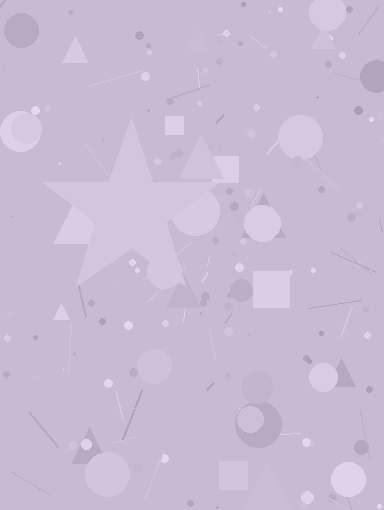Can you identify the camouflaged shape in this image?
The camouflaged shape is a star.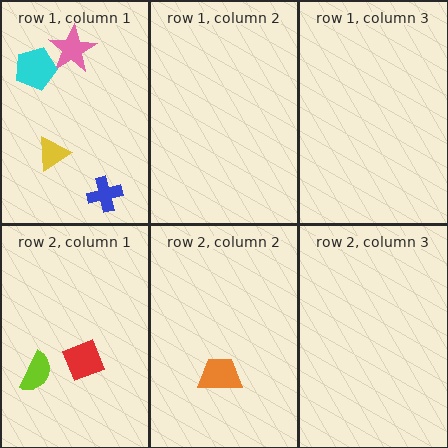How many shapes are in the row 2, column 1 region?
2.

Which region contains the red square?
The row 2, column 1 region.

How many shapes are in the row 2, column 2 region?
1.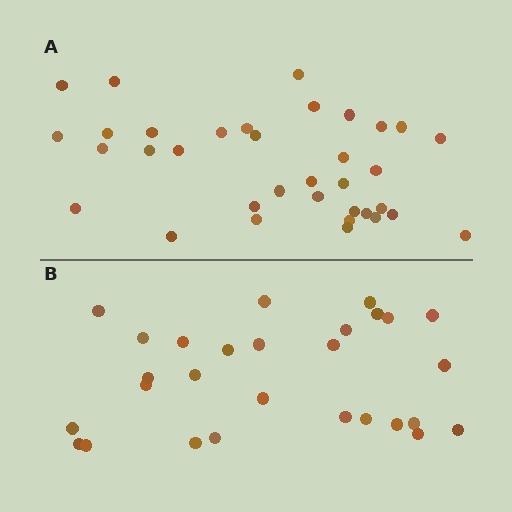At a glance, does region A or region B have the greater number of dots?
Region A (the top region) has more dots.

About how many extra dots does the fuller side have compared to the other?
Region A has roughly 8 or so more dots than region B.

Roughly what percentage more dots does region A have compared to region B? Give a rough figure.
About 25% more.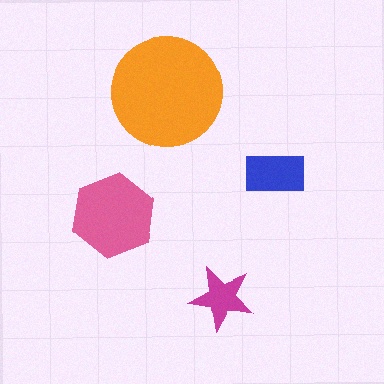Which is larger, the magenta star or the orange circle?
The orange circle.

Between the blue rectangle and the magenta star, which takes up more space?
The blue rectangle.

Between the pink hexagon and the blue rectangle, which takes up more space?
The pink hexagon.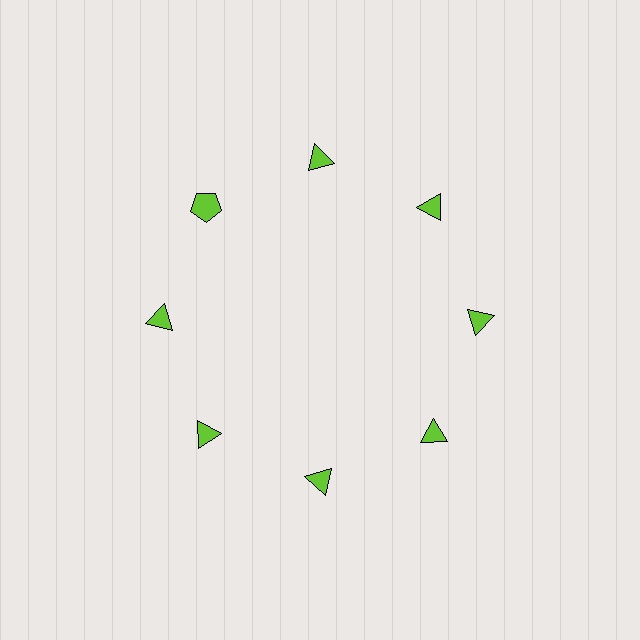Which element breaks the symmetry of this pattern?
The lime pentagon at roughly the 10 o'clock position breaks the symmetry. All other shapes are lime triangles.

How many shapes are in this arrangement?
There are 8 shapes arranged in a ring pattern.